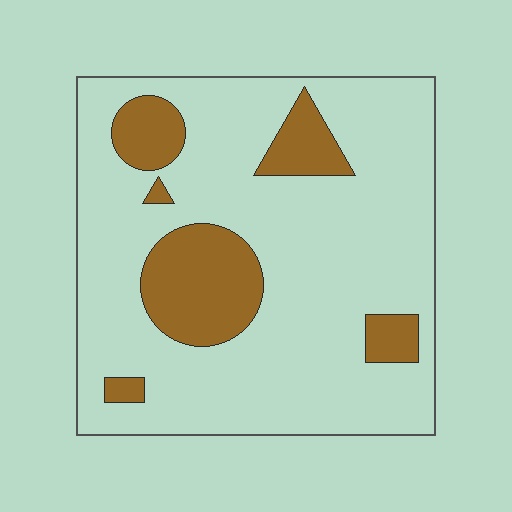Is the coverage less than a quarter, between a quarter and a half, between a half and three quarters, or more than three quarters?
Less than a quarter.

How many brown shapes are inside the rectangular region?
6.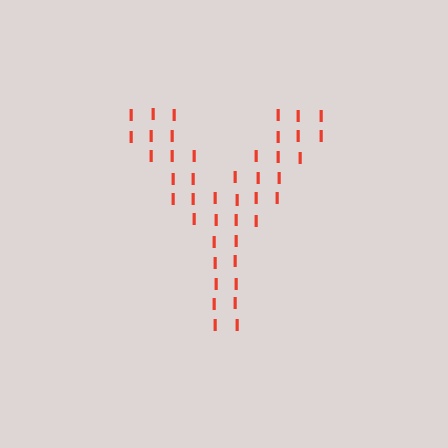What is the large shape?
The large shape is the letter Y.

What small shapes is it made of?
It is made of small letter I's.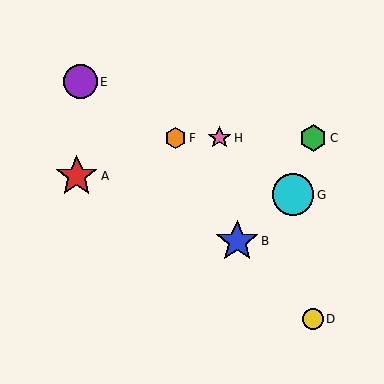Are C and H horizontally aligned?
Yes, both are at y≈138.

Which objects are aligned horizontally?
Objects C, F, H are aligned horizontally.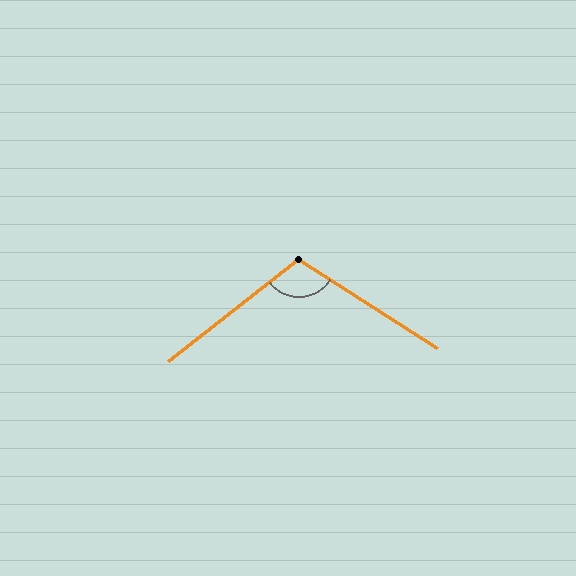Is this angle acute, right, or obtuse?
It is obtuse.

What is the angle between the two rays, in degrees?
Approximately 109 degrees.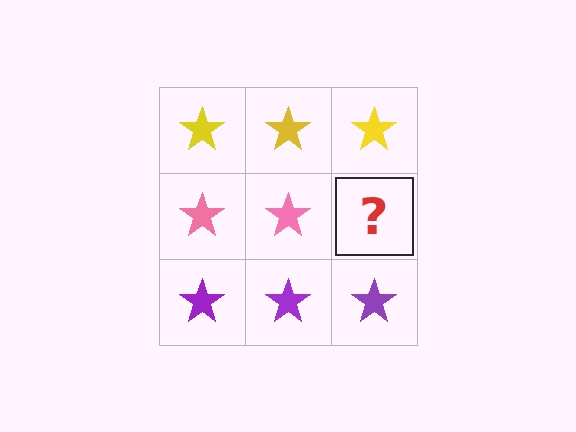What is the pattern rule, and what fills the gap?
The rule is that each row has a consistent color. The gap should be filled with a pink star.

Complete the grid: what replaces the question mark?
The question mark should be replaced with a pink star.